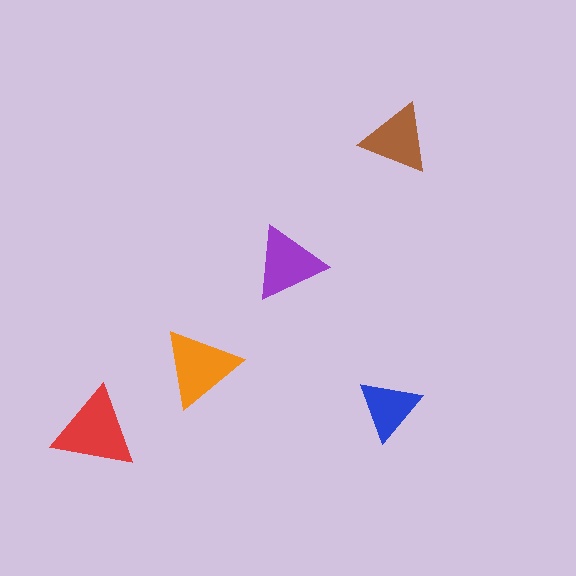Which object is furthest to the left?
The red triangle is leftmost.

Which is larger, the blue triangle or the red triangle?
The red one.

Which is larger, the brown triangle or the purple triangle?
The purple one.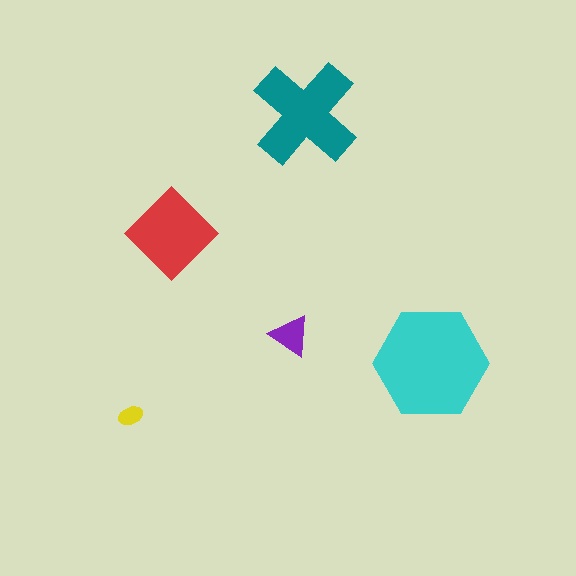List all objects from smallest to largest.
The yellow ellipse, the purple triangle, the red diamond, the teal cross, the cyan hexagon.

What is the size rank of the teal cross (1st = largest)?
2nd.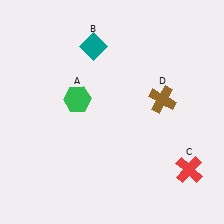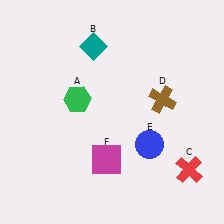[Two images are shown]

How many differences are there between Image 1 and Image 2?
There are 2 differences between the two images.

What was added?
A blue circle (E), a magenta square (F) were added in Image 2.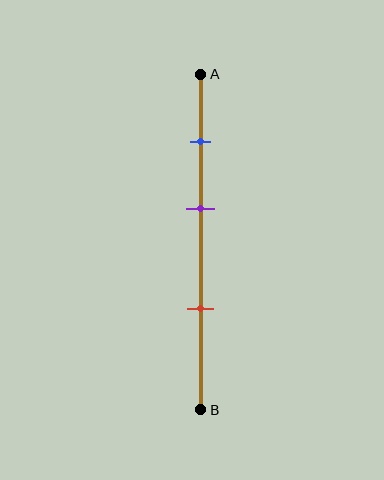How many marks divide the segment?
There are 3 marks dividing the segment.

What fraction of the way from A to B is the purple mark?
The purple mark is approximately 40% (0.4) of the way from A to B.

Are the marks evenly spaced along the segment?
Yes, the marks are approximately evenly spaced.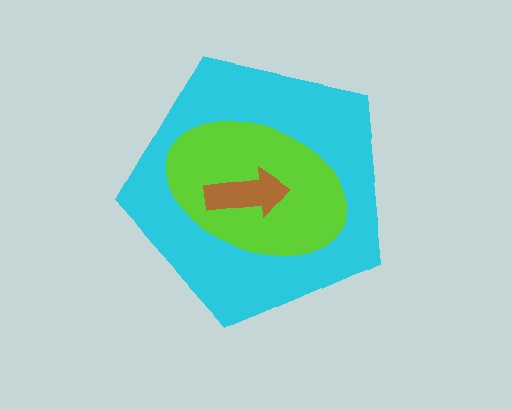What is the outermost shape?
The cyan pentagon.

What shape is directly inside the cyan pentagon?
The lime ellipse.